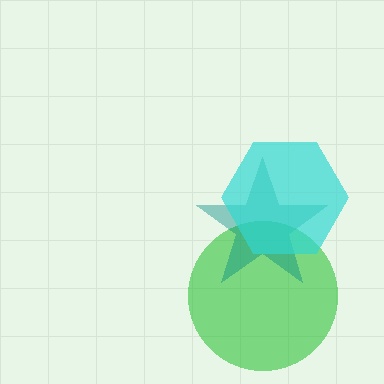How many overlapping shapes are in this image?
There are 3 overlapping shapes in the image.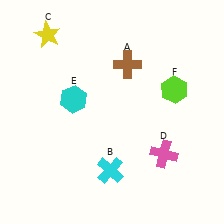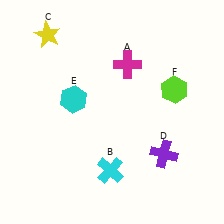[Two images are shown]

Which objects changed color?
A changed from brown to magenta. D changed from pink to purple.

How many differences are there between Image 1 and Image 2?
There are 2 differences between the two images.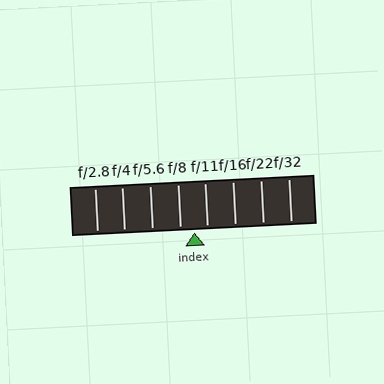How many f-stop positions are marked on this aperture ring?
There are 8 f-stop positions marked.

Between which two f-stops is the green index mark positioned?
The index mark is between f/8 and f/11.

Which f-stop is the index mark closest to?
The index mark is closest to f/11.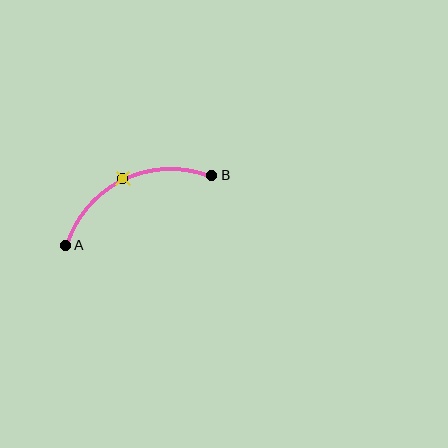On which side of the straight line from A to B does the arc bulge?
The arc bulges above the straight line connecting A and B.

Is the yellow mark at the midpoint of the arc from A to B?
Yes. The yellow mark lies on the arc at equal arc-length from both A and B — it is the arc midpoint.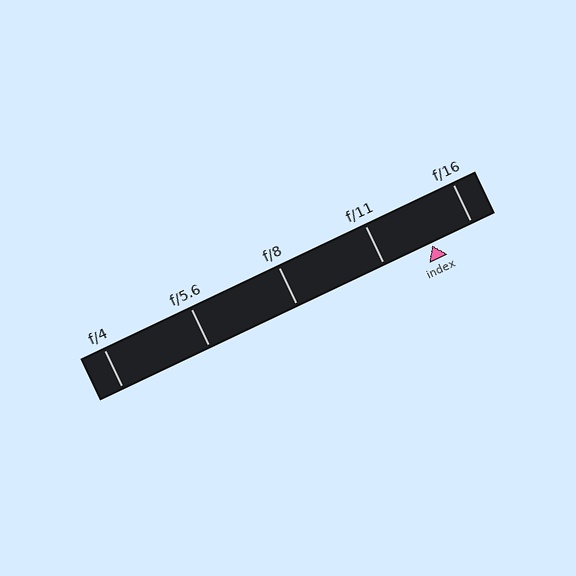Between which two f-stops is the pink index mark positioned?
The index mark is between f/11 and f/16.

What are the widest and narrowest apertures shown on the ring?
The widest aperture shown is f/4 and the narrowest is f/16.